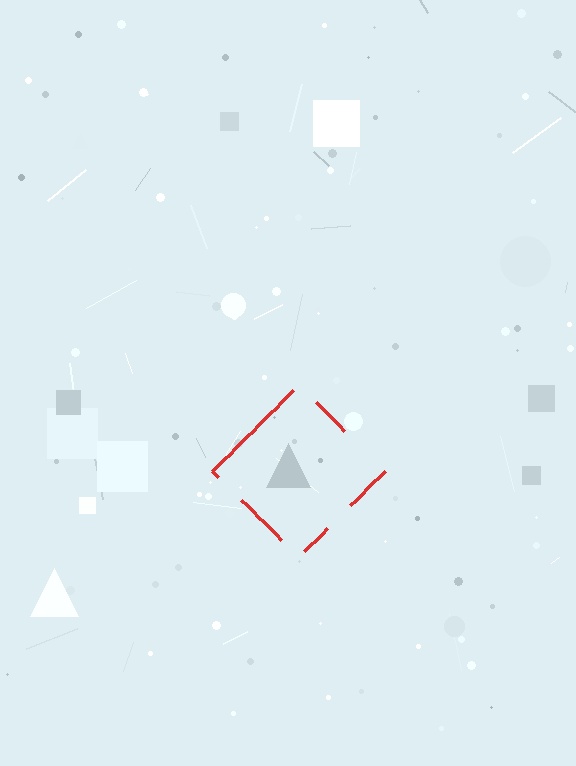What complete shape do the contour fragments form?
The contour fragments form a diamond.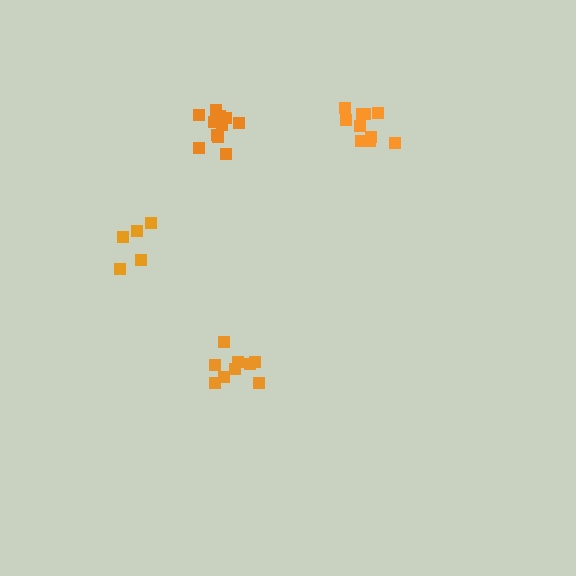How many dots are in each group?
Group 1: 10 dots, Group 2: 11 dots, Group 3: 9 dots, Group 4: 5 dots (35 total).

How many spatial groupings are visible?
There are 4 spatial groupings.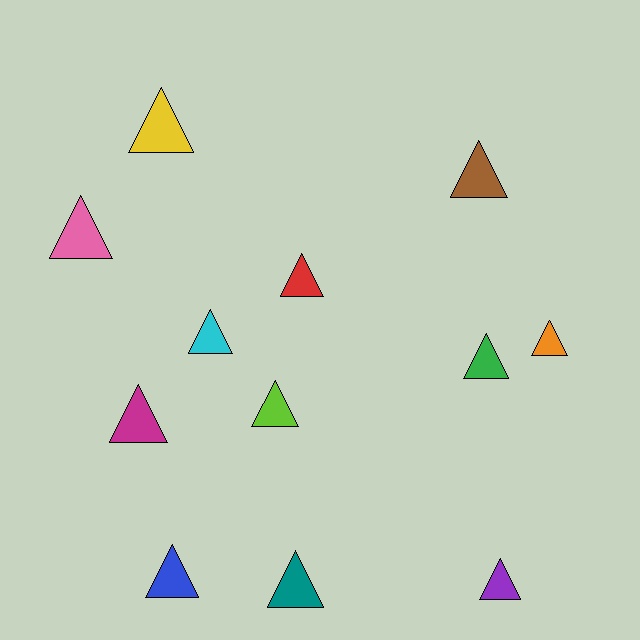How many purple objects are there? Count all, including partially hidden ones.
There is 1 purple object.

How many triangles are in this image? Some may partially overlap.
There are 12 triangles.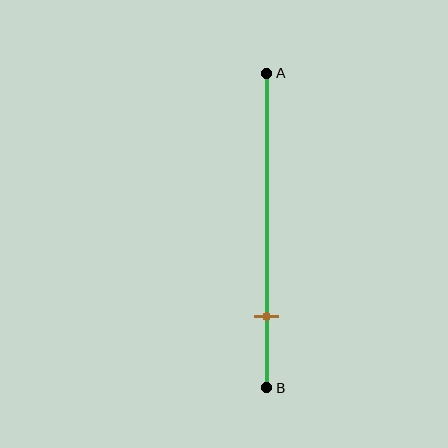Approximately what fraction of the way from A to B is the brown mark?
The brown mark is approximately 75% of the way from A to B.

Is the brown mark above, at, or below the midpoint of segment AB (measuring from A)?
The brown mark is below the midpoint of segment AB.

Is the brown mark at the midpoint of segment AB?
No, the mark is at about 75% from A, not at the 50% midpoint.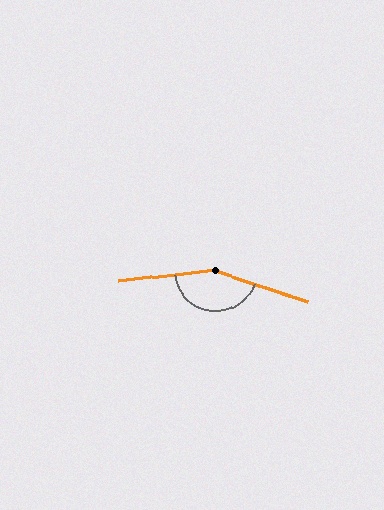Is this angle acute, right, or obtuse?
It is obtuse.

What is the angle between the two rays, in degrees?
Approximately 154 degrees.